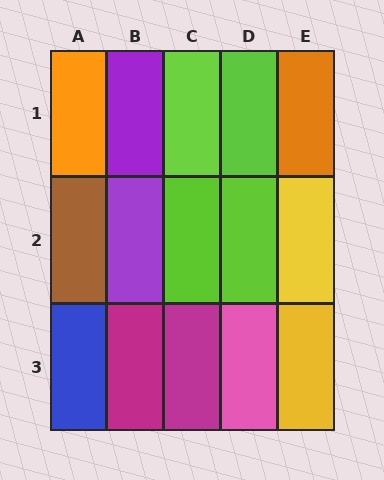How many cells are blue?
1 cell is blue.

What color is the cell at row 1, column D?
Lime.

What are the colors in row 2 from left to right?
Brown, purple, lime, lime, yellow.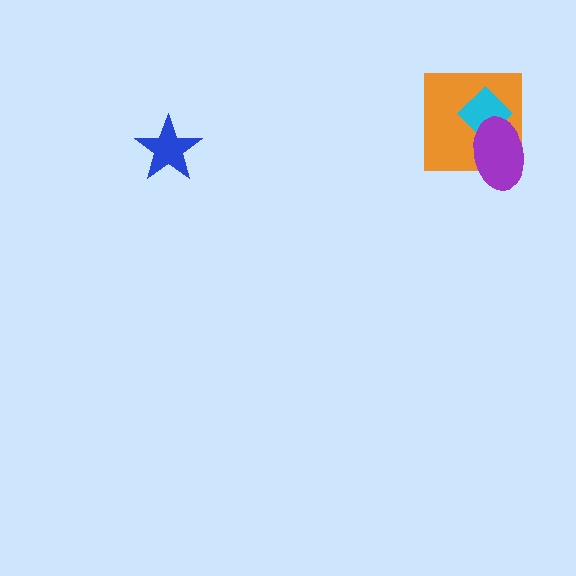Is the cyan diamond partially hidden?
Yes, it is partially covered by another shape.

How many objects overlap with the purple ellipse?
2 objects overlap with the purple ellipse.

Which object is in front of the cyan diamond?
The purple ellipse is in front of the cyan diamond.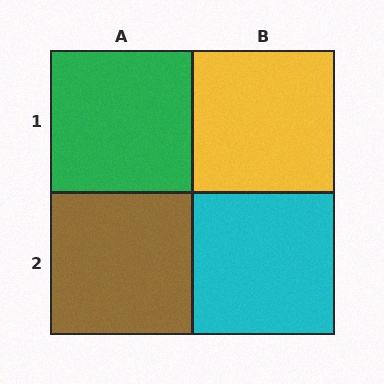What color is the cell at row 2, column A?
Brown.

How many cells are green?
1 cell is green.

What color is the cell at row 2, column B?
Cyan.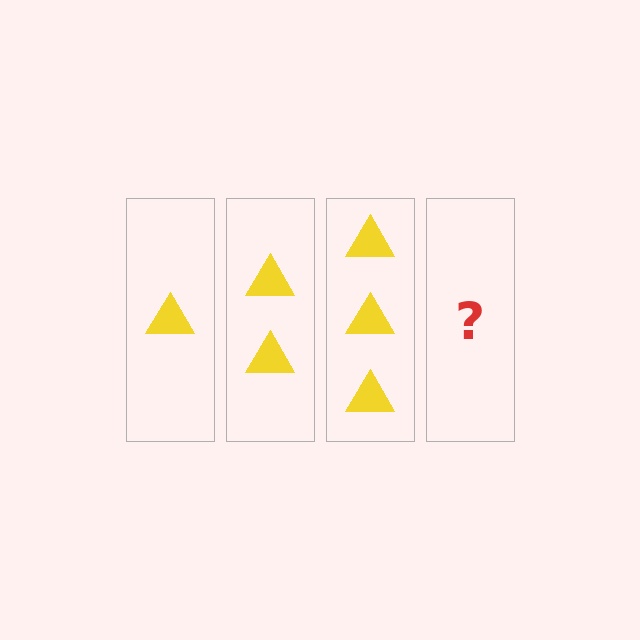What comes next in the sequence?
The next element should be 4 triangles.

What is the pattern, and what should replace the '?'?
The pattern is that each step adds one more triangle. The '?' should be 4 triangles.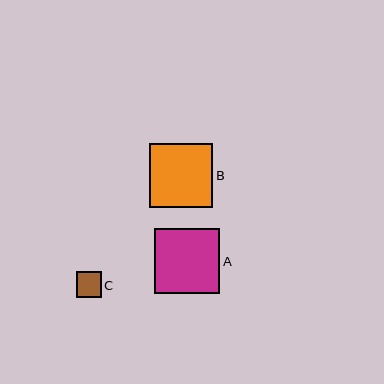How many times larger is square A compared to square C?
Square A is approximately 2.6 times the size of square C.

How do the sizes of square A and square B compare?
Square A and square B are approximately the same size.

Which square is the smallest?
Square C is the smallest with a size of approximately 25 pixels.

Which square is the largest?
Square A is the largest with a size of approximately 65 pixels.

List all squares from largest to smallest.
From largest to smallest: A, B, C.